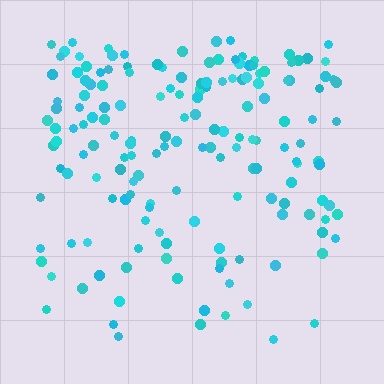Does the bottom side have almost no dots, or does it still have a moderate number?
Still a moderate number, just noticeably fewer than the top.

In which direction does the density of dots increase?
From bottom to top, with the top side densest.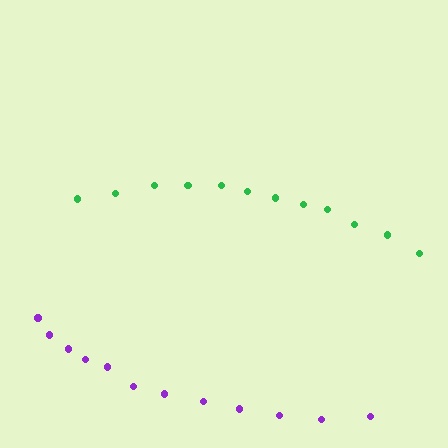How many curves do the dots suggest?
There are 2 distinct paths.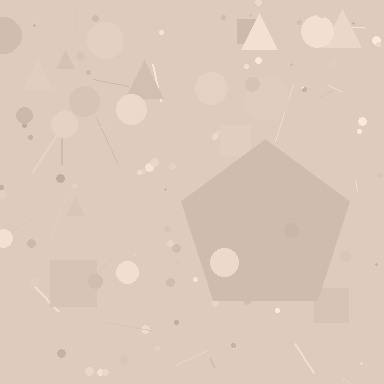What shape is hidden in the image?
A pentagon is hidden in the image.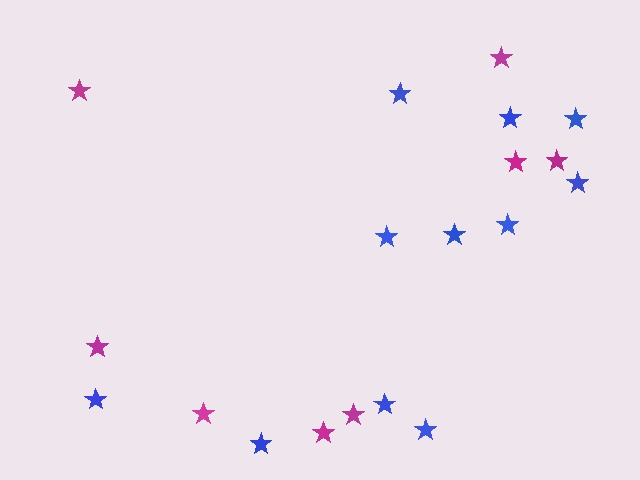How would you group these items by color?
There are 2 groups: one group of blue stars (11) and one group of magenta stars (8).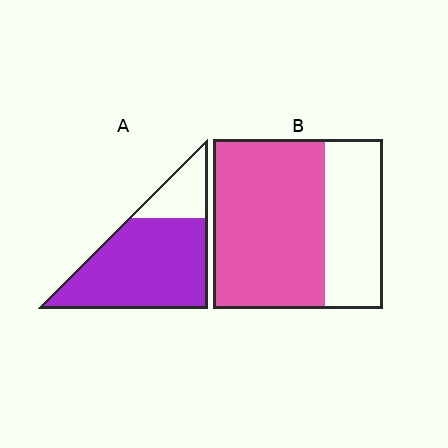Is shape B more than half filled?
Yes.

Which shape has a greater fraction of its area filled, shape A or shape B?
Shape A.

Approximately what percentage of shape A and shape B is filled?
A is approximately 80% and B is approximately 65%.